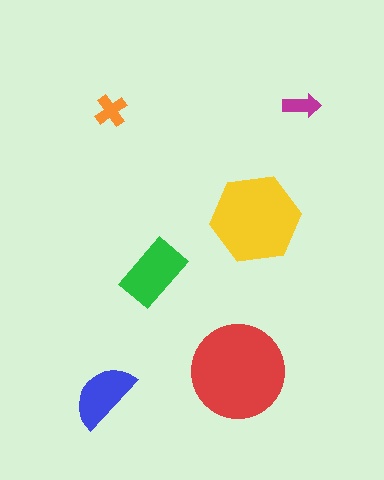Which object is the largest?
The red circle.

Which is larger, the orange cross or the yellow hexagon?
The yellow hexagon.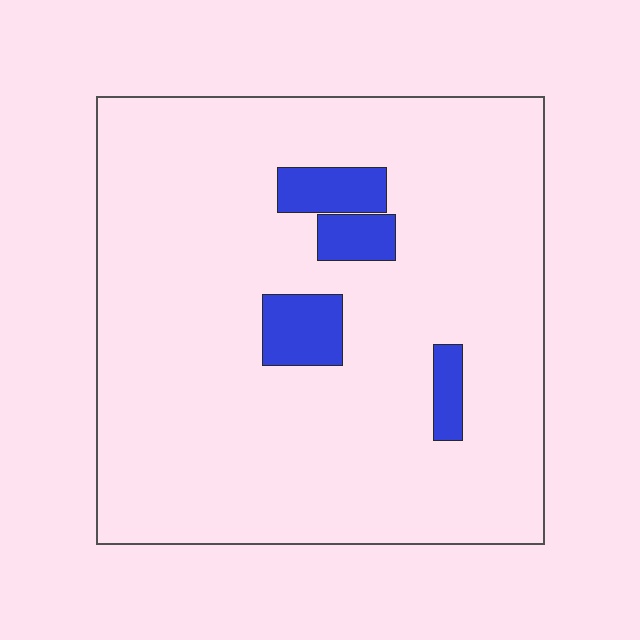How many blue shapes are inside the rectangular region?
4.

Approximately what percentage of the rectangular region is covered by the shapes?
Approximately 10%.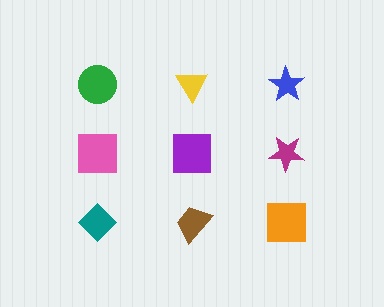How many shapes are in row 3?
3 shapes.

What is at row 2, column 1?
A pink square.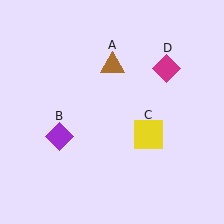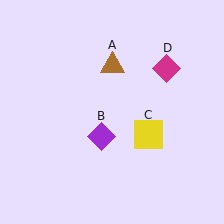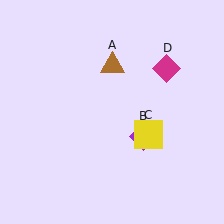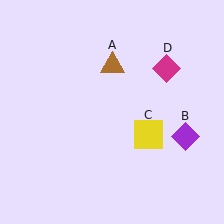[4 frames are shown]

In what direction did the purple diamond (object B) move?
The purple diamond (object B) moved right.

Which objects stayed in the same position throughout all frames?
Brown triangle (object A) and yellow square (object C) and magenta diamond (object D) remained stationary.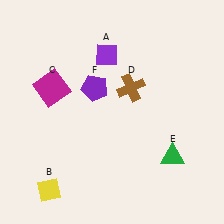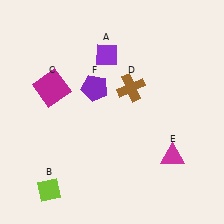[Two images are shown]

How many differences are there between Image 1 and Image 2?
There are 2 differences between the two images.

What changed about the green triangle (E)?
In Image 1, E is green. In Image 2, it changed to magenta.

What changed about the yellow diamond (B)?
In Image 1, B is yellow. In Image 2, it changed to lime.